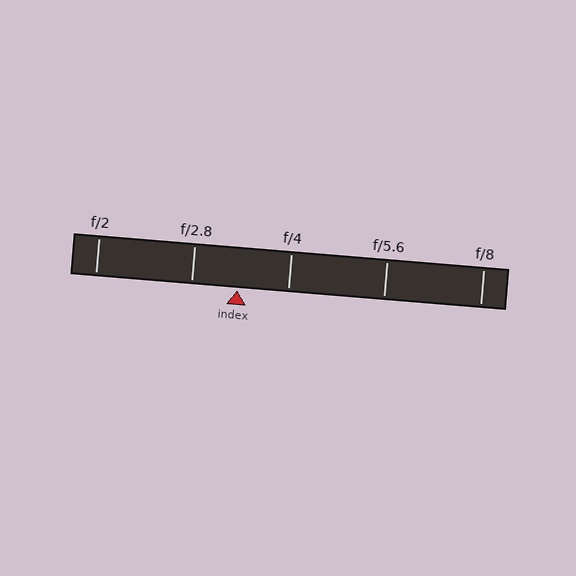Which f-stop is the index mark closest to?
The index mark is closest to f/2.8.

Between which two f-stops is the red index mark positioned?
The index mark is between f/2.8 and f/4.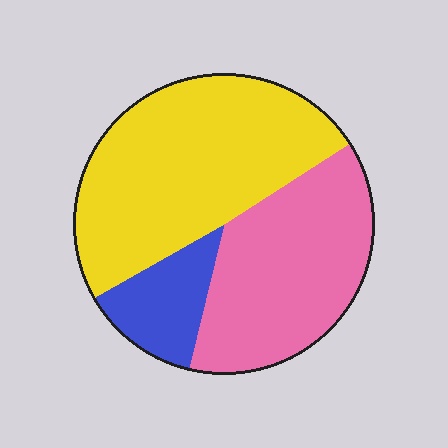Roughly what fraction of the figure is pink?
Pink covers about 40% of the figure.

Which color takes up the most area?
Yellow, at roughly 50%.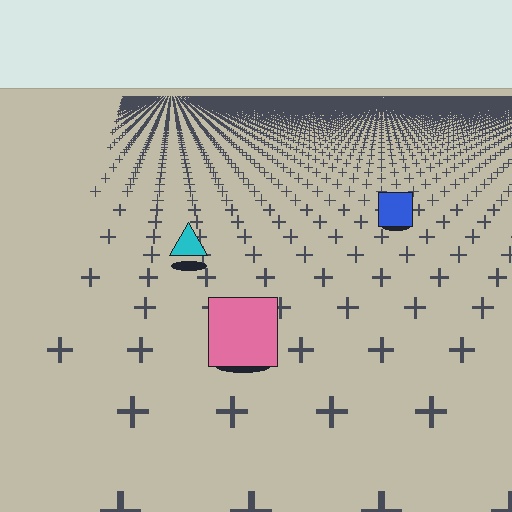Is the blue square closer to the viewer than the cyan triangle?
No. The cyan triangle is closer — you can tell from the texture gradient: the ground texture is coarser near it.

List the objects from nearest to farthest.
From nearest to farthest: the pink square, the cyan triangle, the blue square.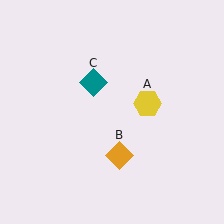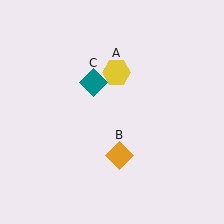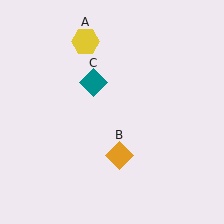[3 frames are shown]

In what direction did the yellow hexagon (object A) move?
The yellow hexagon (object A) moved up and to the left.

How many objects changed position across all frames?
1 object changed position: yellow hexagon (object A).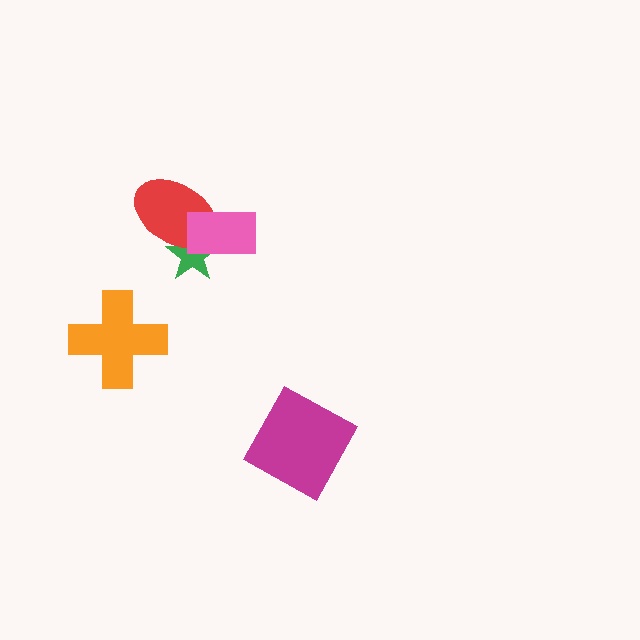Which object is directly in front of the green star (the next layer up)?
The red ellipse is directly in front of the green star.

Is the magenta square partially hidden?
No, no other shape covers it.